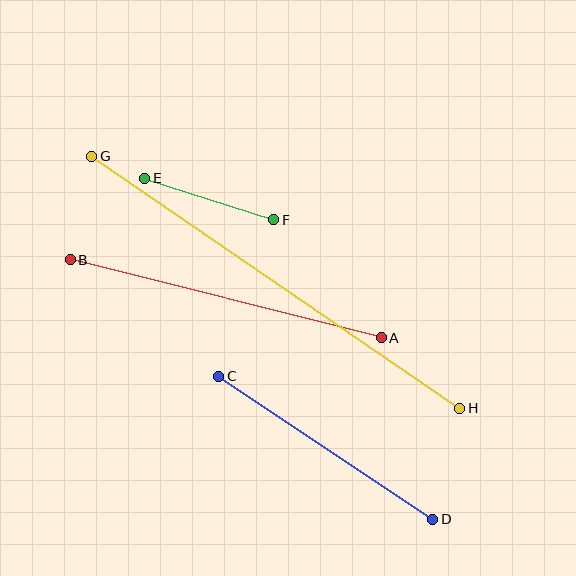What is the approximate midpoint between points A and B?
The midpoint is at approximately (226, 299) pixels.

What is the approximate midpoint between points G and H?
The midpoint is at approximately (276, 282) pixels.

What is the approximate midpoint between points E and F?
The midpoint is at approximately (209, 199) pixels.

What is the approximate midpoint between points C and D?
The midpoint is at approximately (326, 448) pixels.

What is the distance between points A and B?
The distance is approximately 321 pixels.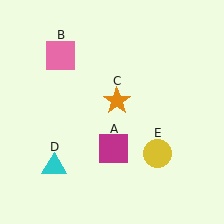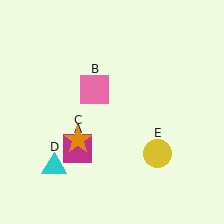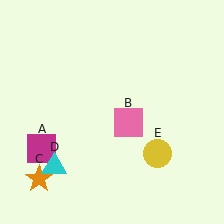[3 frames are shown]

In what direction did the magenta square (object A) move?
The magenta square (object A) moved left.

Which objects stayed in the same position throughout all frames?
Cyan triangle (object D) and yellow circle (object E) remained stationary.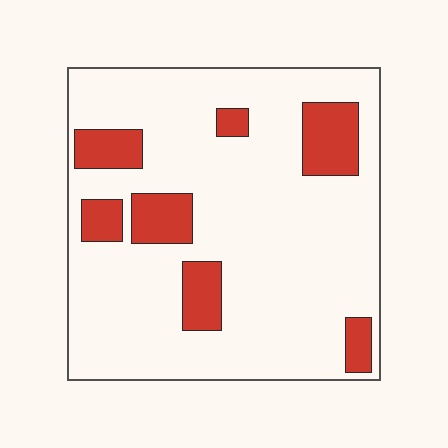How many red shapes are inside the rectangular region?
7.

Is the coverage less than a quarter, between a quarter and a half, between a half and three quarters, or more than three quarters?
Less than a quarter.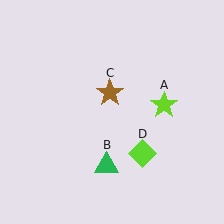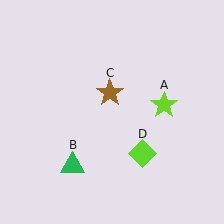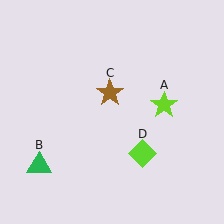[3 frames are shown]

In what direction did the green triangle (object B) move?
The green triangle (object B) moved left.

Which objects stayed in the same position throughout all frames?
Lime star (object A) and brown star (object C) and lime diamond (object D) remained stationary.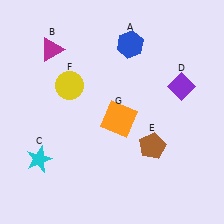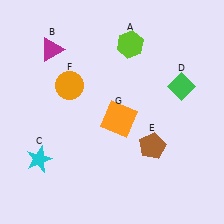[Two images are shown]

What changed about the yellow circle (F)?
In Image 1, F is yellow. In Image 2, it changed to orange.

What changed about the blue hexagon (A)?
In Image 1, A is blue. In Image 2, it changed to lime.